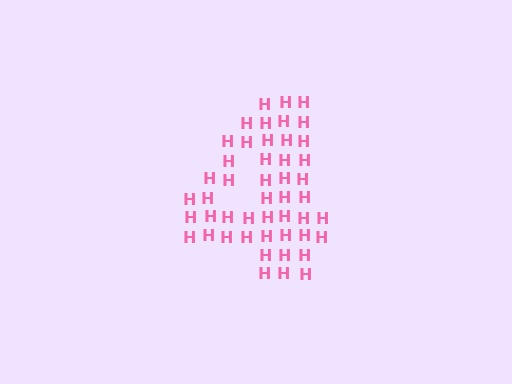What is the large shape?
The large shape is the digit 4.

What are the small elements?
The small elements are letter H's.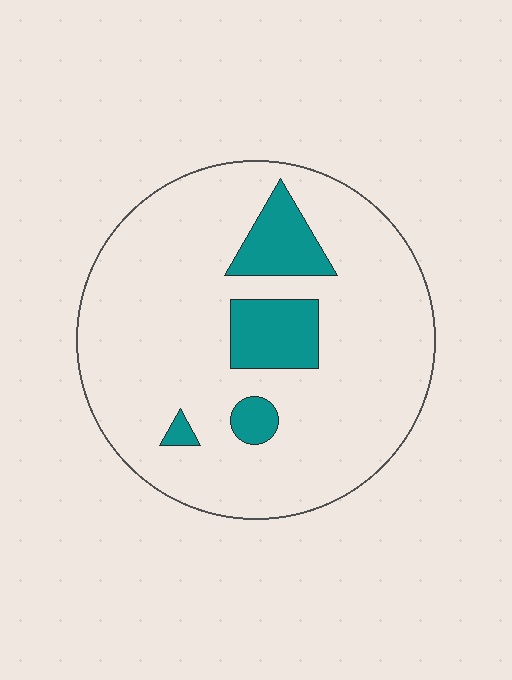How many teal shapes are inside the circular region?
4.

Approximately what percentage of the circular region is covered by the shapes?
Approximately 15%.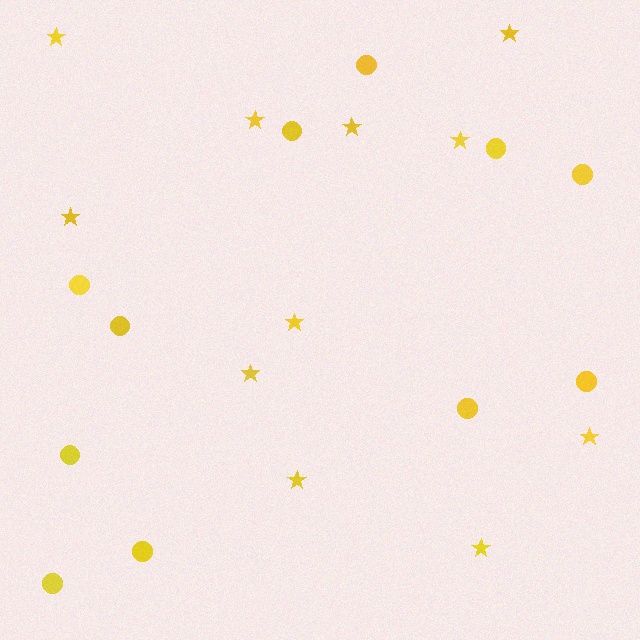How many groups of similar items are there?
There are 2 groups: one group of circles (11) and one group of stars (11).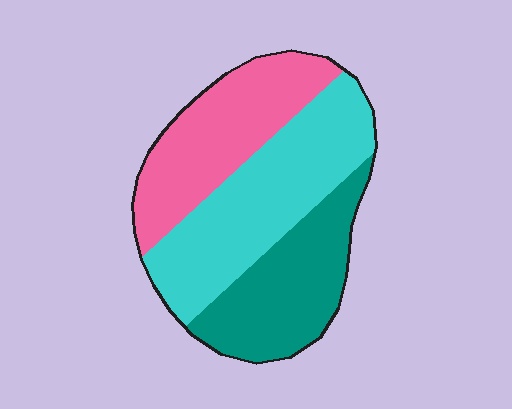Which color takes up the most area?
Cyan, at roughly 40%.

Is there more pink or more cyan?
Cyan.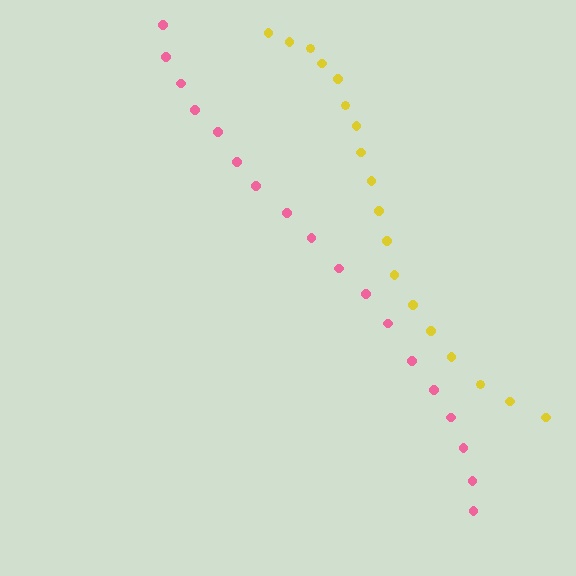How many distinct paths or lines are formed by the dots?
There are 2 distinct paths.